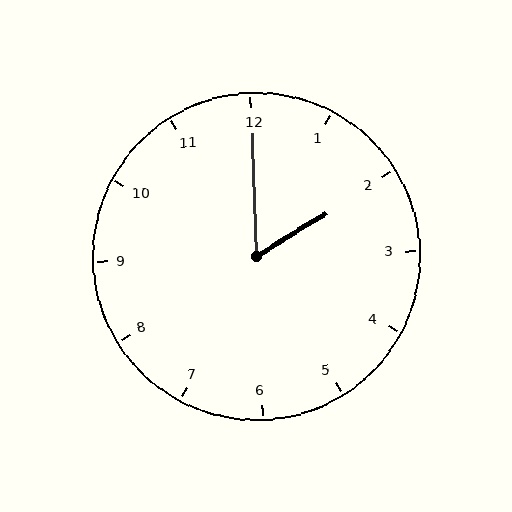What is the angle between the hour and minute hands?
Approximately 60 degrees.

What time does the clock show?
2:00.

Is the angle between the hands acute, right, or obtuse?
It is acute.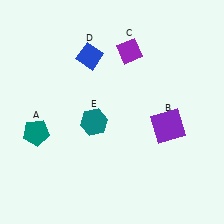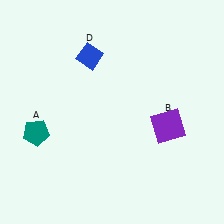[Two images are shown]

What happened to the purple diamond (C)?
The purple diamond (C) was removed in Image 2. It was in the top-right area of Image 1.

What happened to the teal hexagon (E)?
The teal hexagon (E) was removed in Image 2. It was in the bottom-left area of Image 1.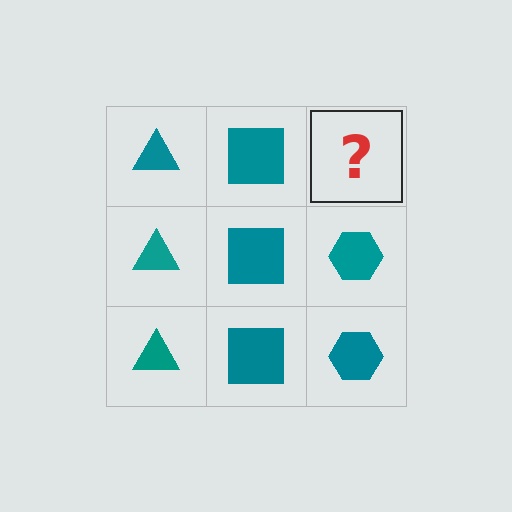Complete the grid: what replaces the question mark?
The question mark should be replaced with a teal hexagon.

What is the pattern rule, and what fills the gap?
The rule is that each column has a consistent shape. The gap should be filled with a teal hexagon.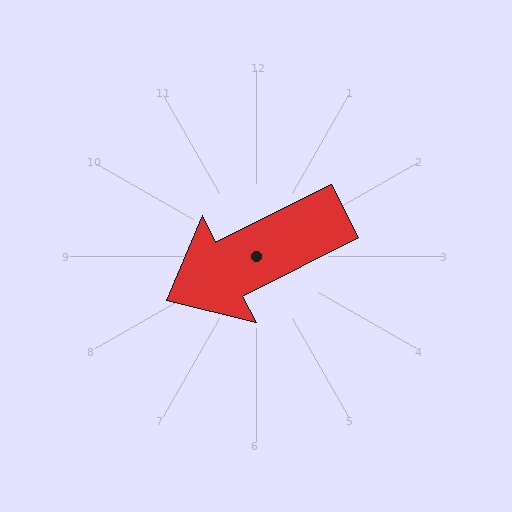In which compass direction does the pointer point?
Southwest.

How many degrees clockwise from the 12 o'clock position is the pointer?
Approximately 243 degrees.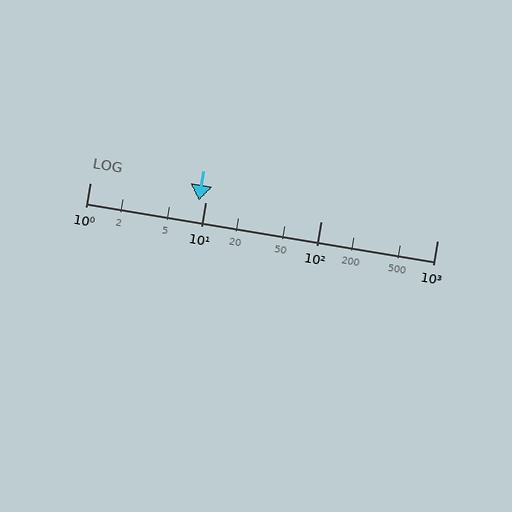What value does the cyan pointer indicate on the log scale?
The pointer indicates approximately 8.7.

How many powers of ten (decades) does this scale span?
The scale spans 3 decades, from 1 to 1000.